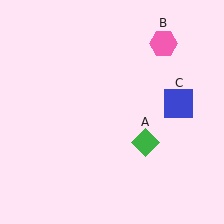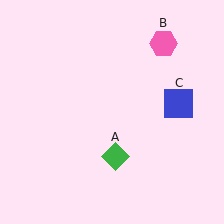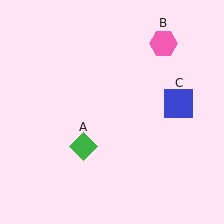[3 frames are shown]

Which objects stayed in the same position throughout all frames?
Pink hexagon (object B) and blue square (object C) remained stationary.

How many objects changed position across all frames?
1 object changed position: green diamond (object A).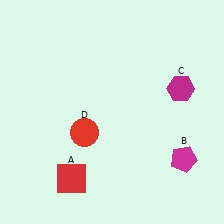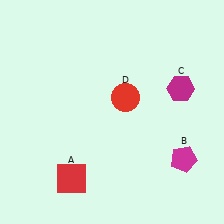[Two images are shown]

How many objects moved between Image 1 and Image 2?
1 object moved between the two images.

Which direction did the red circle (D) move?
The red circle (D) moved right.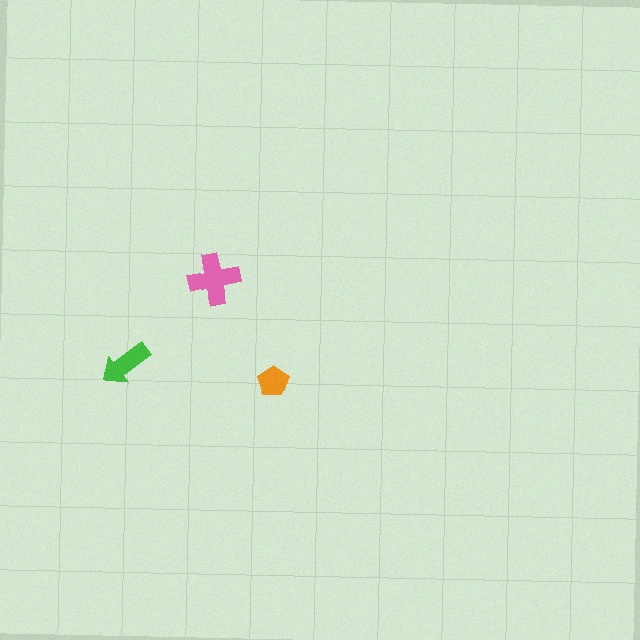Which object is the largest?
The pink cross.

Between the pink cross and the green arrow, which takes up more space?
The pink cross.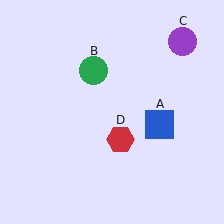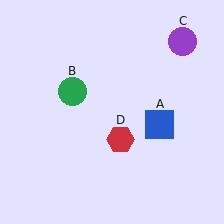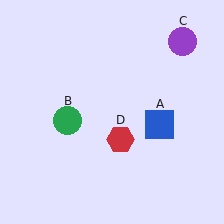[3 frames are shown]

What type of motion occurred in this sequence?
The green circle (object B) rotated counterclockwise around the center of the scene.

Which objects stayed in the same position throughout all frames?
Blue square (object A) and purple circle (object C) and red hexagon (object D) remained stationary.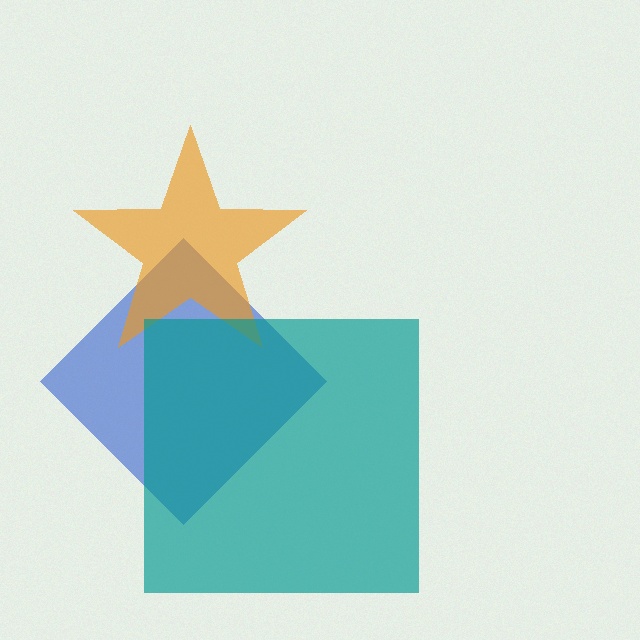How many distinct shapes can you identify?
There are 3 distinct shapes: a blue diamond, an orange star, a teal square.